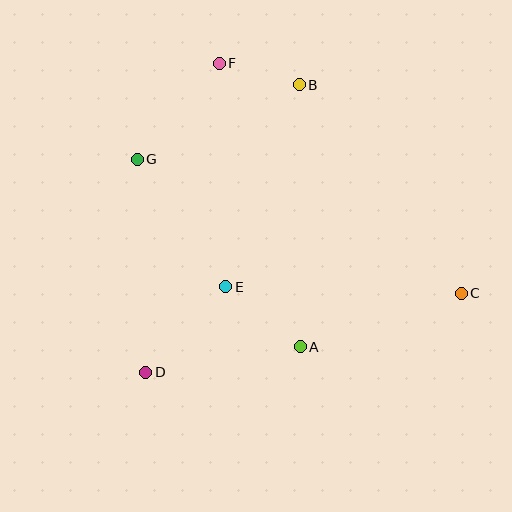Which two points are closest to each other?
Points B and F are closest to each other.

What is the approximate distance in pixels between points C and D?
The distance between C and D is approximately 325 pixels.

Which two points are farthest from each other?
Points C and G are farthest from each other.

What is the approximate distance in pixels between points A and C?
The distance between A and C is approximately 169 pixels.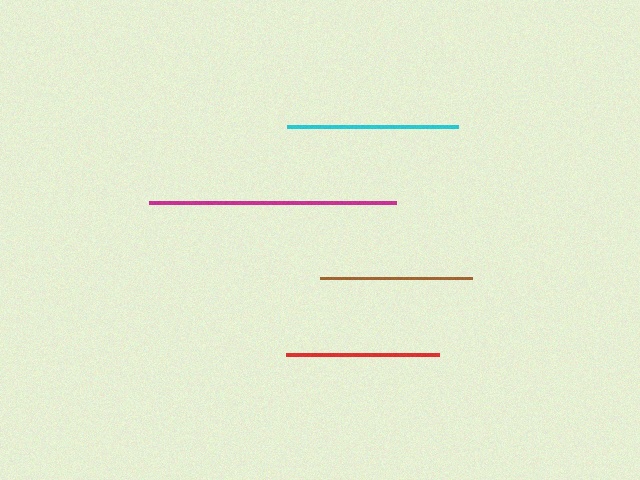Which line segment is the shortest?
The brown line is the shortest at approximately 152 pixels.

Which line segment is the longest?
The magenta line is the longest at approximately 247 pixels.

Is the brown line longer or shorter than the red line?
The red line is longer than the brown line.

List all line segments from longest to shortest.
From longest to shortest: magenta, cyan, red, brown.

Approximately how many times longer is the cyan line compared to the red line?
The cyan line is approximately 1.1 times the length of the red line.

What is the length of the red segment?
The red segment is approximately 153 pixels long.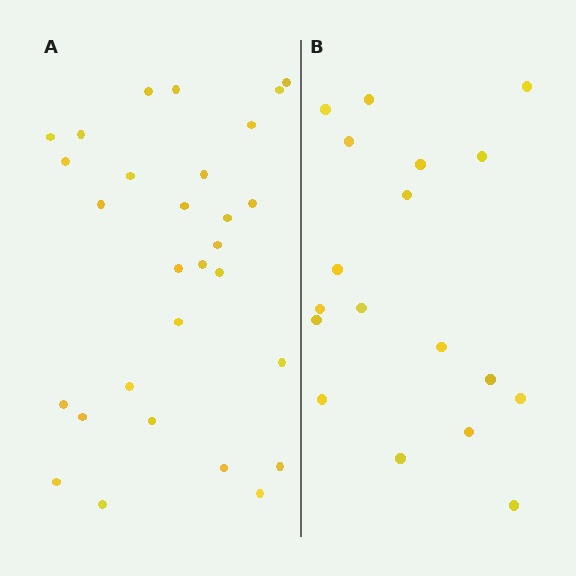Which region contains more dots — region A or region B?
Region A (the left region) has more dots.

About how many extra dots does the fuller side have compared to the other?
Region A has roughly 12 or so more dots than region B.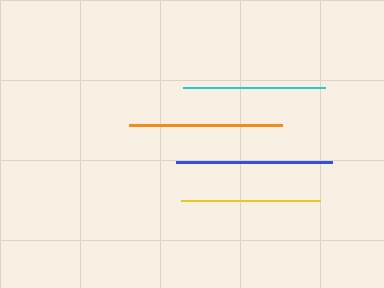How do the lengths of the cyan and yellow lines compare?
The cyan and yellow lines are approximately the same length.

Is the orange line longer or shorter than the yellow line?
The orange line is longer than the yellow line.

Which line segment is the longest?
The blue line is the longest at approximately 156 pixels.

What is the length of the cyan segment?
The cyan segment is approximately 142 pixels long.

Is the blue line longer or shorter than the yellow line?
The blue line is longer than the yellow line.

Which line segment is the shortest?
The yellow line is the shortest at approximately 139 pixels.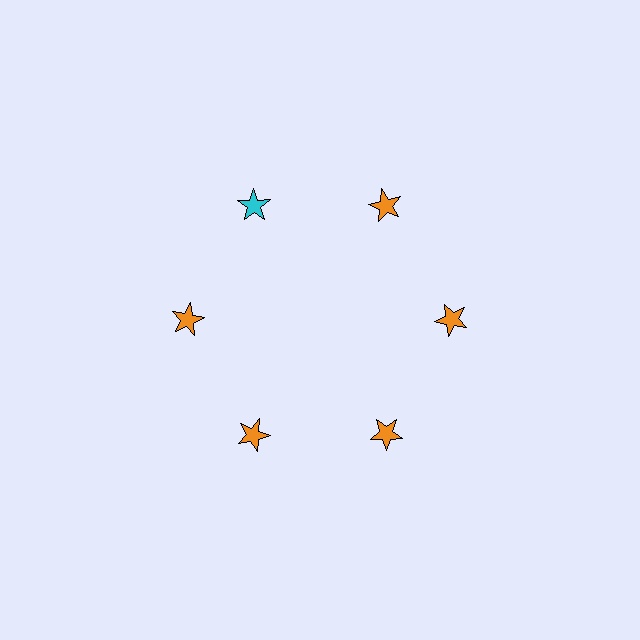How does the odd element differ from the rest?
It has a different color: cyan instead of orange.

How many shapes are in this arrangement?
There are 6 shapes arranged in a ring pattern.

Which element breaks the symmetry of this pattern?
The cyan star at roughly the 11 o'clock position breaks the symmetry. All other shapes are orange stars.